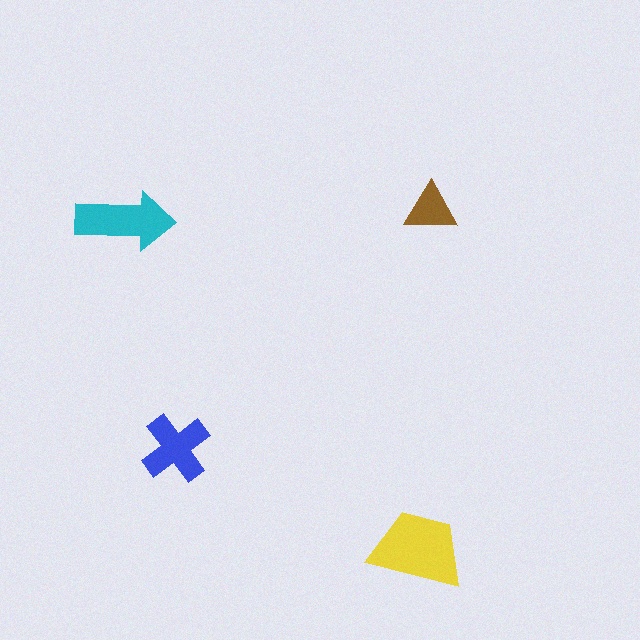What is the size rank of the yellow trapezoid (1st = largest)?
1st.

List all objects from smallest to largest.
The brown triangle, the blue cross, the cyan arrow, the yellow trapezoid.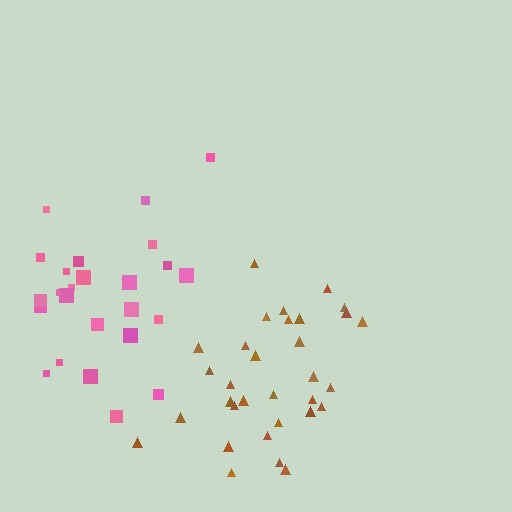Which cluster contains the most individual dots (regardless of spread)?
Brown (32).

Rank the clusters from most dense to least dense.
brown, pink.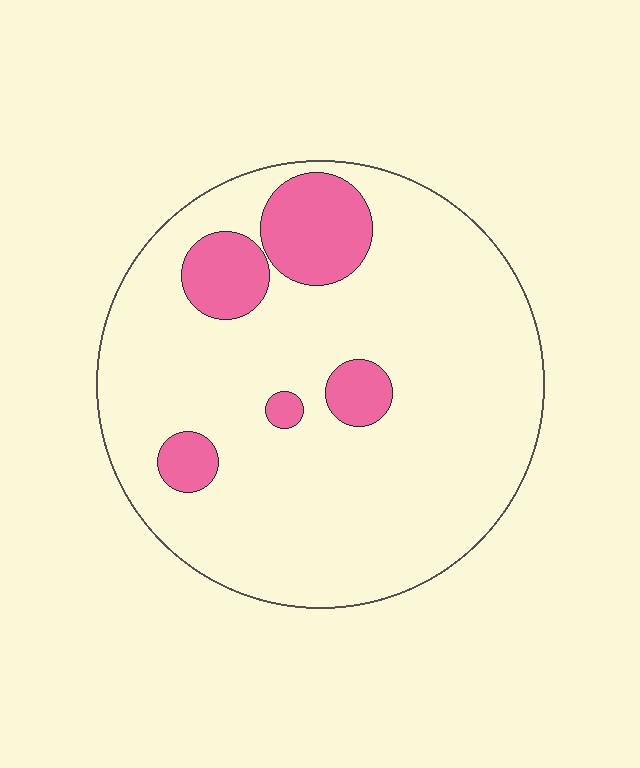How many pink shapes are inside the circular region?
5.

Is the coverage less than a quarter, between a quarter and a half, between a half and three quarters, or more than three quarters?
Less than a quarter.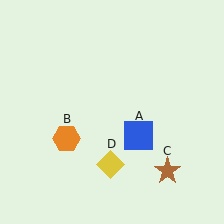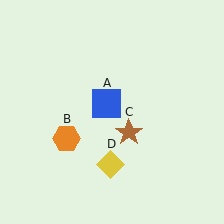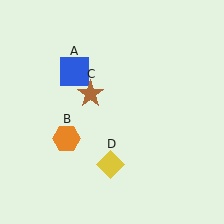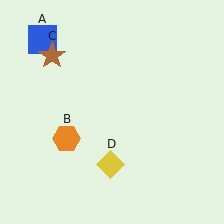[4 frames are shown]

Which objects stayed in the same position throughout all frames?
Orange hexagon (object B) and yellow diamond (object D) remained stationary.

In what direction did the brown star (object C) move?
The brown star (object C) moved up and to the left.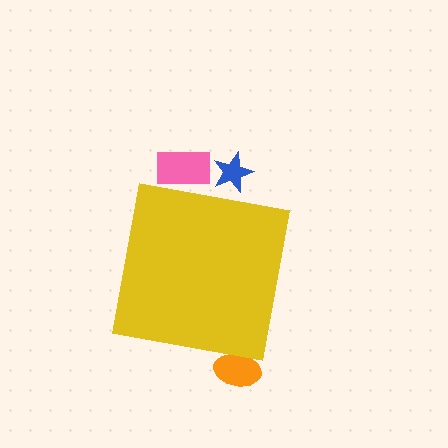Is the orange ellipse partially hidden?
Yes, the orange ellipse is partially hidden behind the yellow square.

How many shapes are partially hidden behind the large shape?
3 shapes are partially hidden.